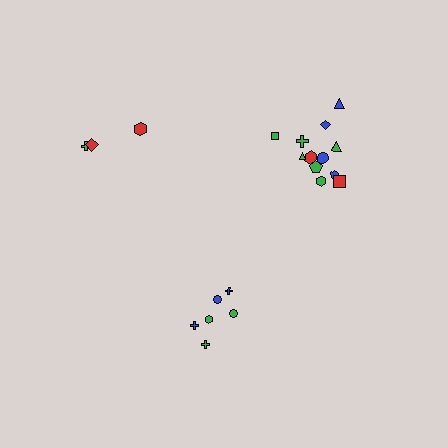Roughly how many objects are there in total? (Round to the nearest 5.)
Roughly 20 objects in total.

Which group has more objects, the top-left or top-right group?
The top-right group.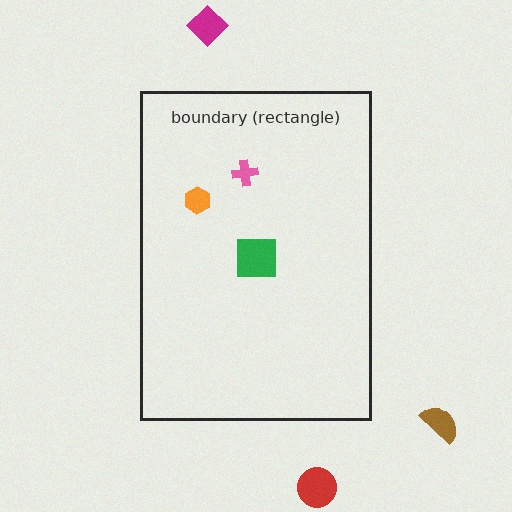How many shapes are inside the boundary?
3 inside, 3 outside.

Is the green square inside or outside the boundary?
Inside.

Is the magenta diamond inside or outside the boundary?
Outside.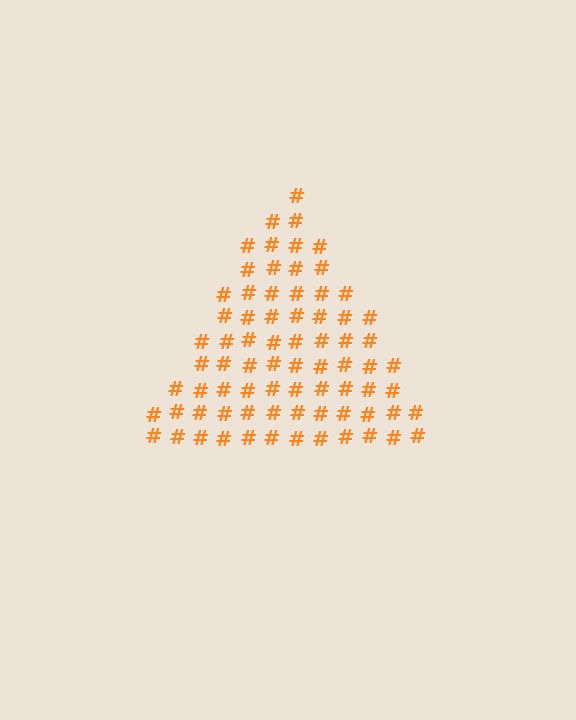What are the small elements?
The small elements are hash symbols.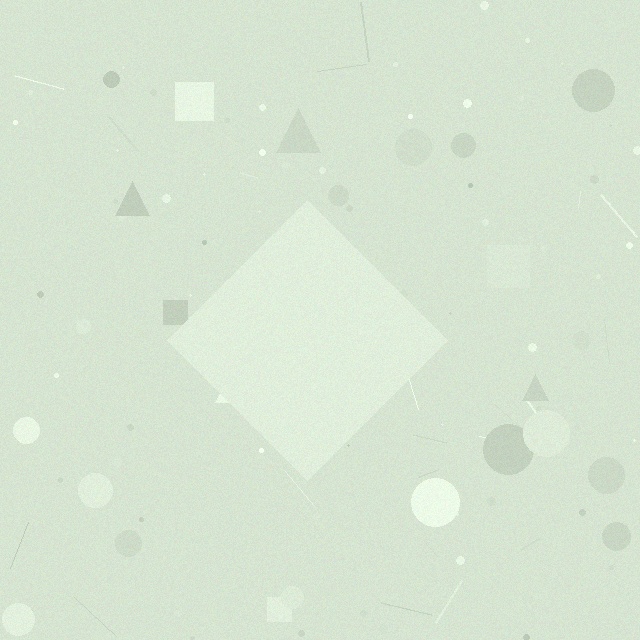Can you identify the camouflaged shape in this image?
The camouflaged shape is a diamond.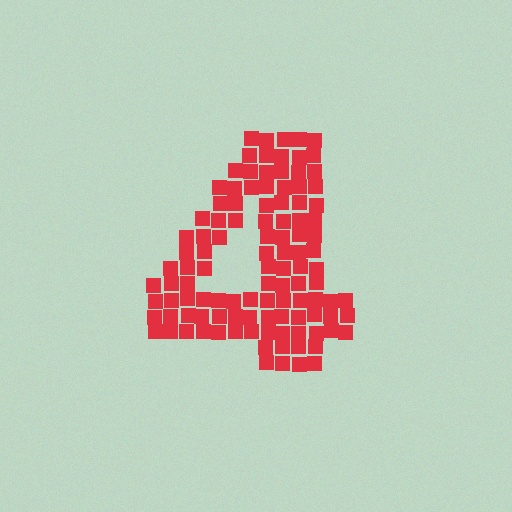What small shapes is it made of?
It is made of small squares.